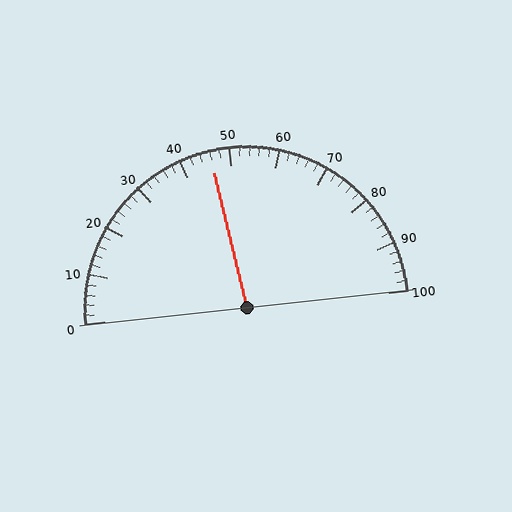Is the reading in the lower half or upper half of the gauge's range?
The reading is in the lower half of the range (0 to 100).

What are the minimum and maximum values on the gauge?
The gauge ranges from 0 to 100.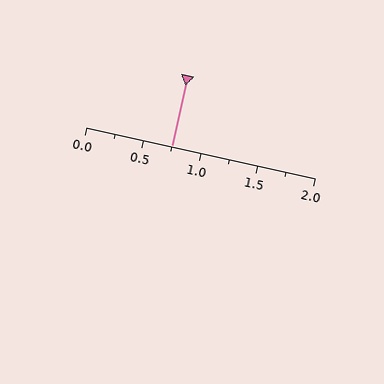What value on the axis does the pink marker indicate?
The marker indicates approximately 0.75.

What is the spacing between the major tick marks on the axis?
The major ticks are spaced 0.5 apart.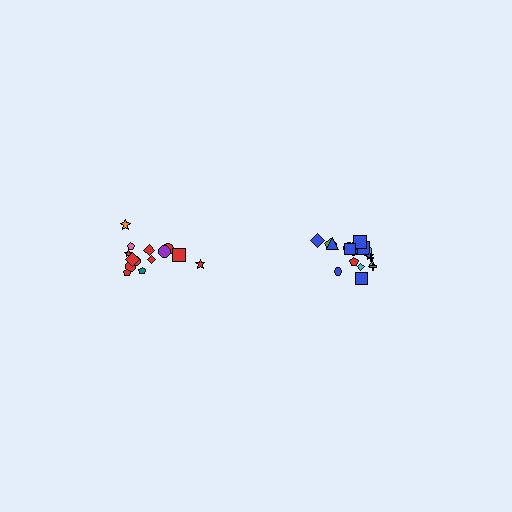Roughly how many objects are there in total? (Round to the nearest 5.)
Roughly 35 objects in total.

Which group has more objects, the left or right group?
The right group.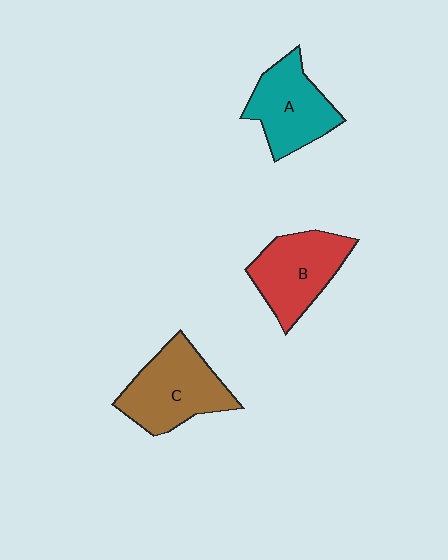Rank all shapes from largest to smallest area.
From largest to smallest: C (brown), B (red), A (teal).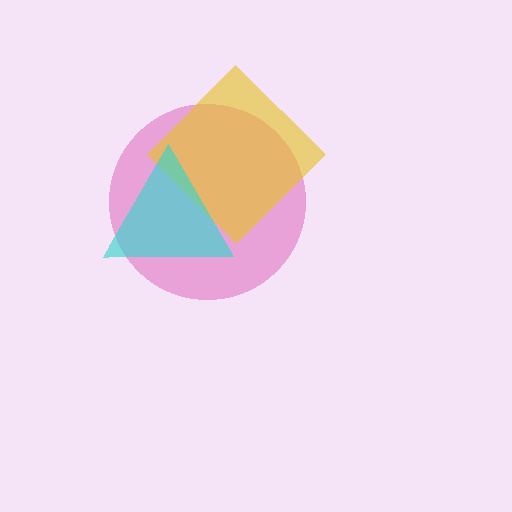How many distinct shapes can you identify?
There are 3 distinct shapes: a pink circle, a yellow diamond, a cyan triangle.